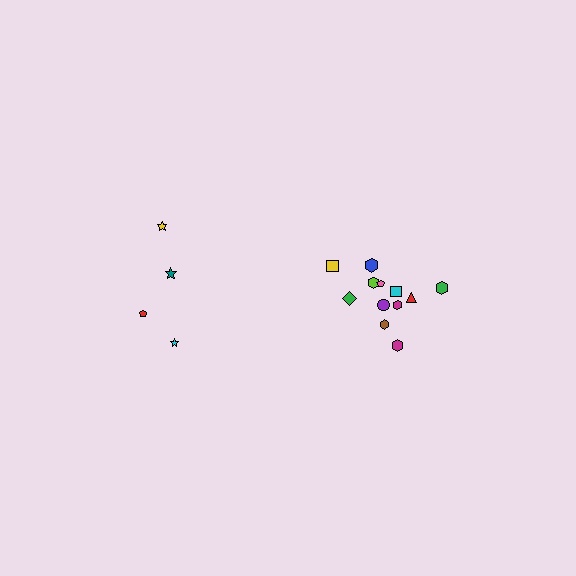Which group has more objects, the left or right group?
The right group.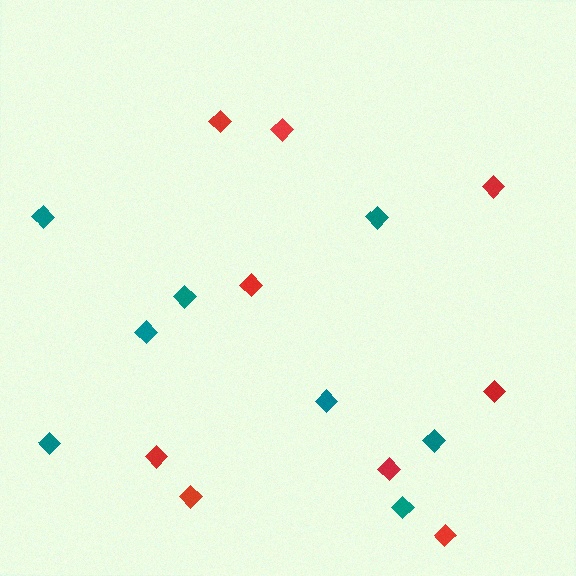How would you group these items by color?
There are 2 groups: one group of teal diamonds (8) and one group of red diamonds (9).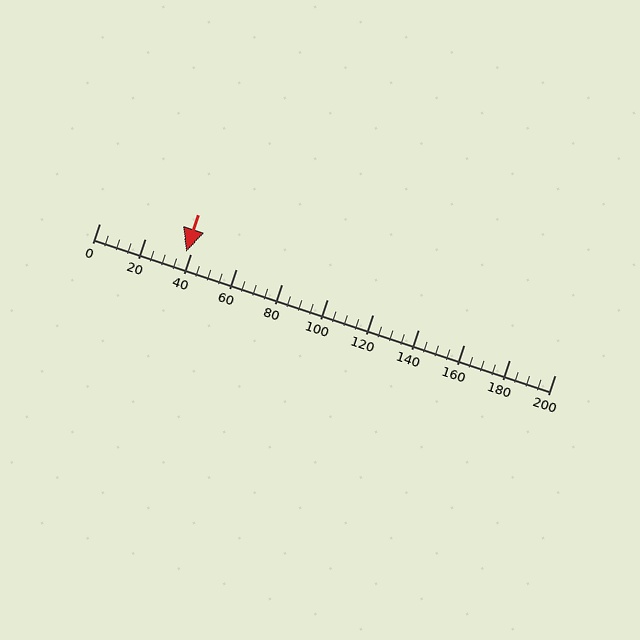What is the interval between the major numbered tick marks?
The major tick marks are spaced 20 units apart.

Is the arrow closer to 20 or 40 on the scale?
The arrow is closer to 40.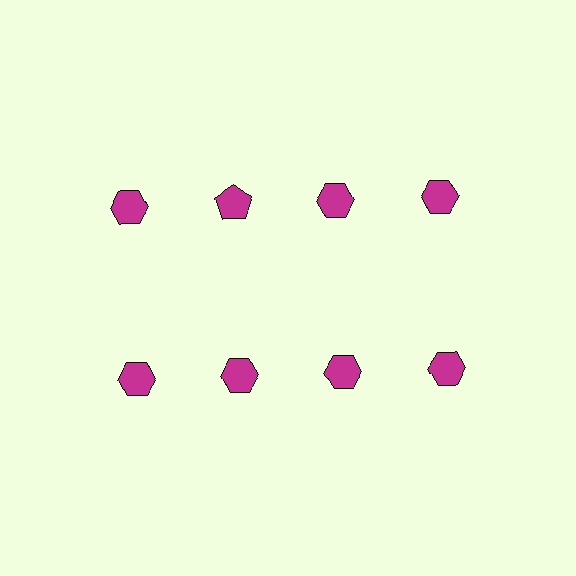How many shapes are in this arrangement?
There are 8 shapes arranged in a grid pattern.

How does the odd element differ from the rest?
It has a different shape: pentagon instead of hexagon.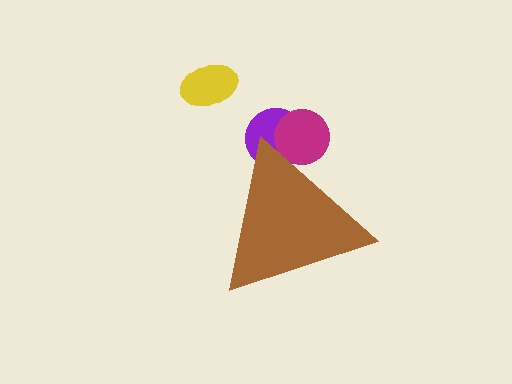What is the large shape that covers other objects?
A brown triangle.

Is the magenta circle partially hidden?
Yes, the magenta circle is partially hidden behind the brown triangle.